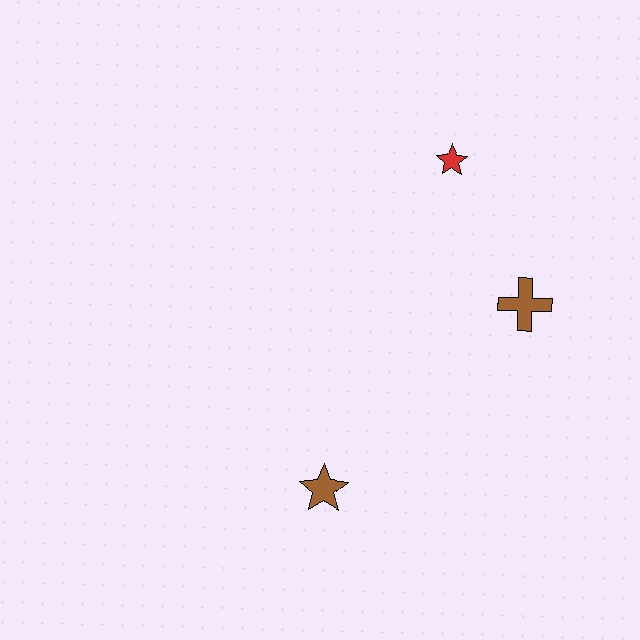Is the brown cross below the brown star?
No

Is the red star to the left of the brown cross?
Yes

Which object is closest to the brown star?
The brown cross is closest to the brown star.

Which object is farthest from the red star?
The brown star is farthest from the red star.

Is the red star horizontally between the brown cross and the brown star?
Yes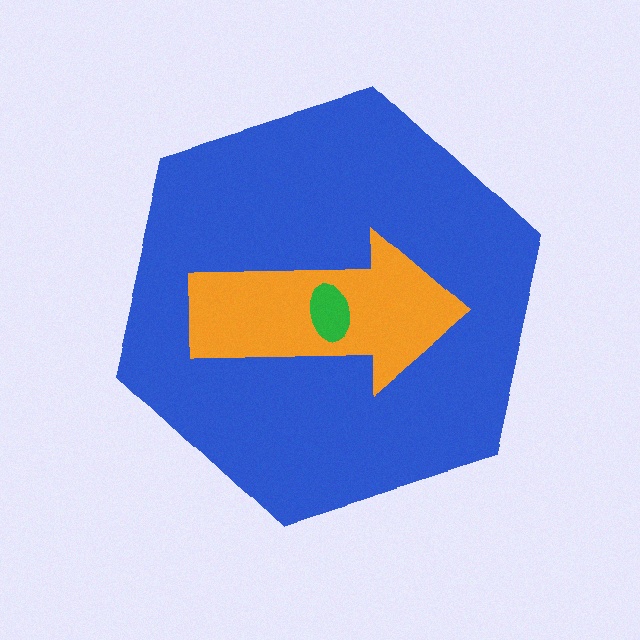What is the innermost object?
The green ellipse.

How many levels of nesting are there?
3.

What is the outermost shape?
The blue hexagon.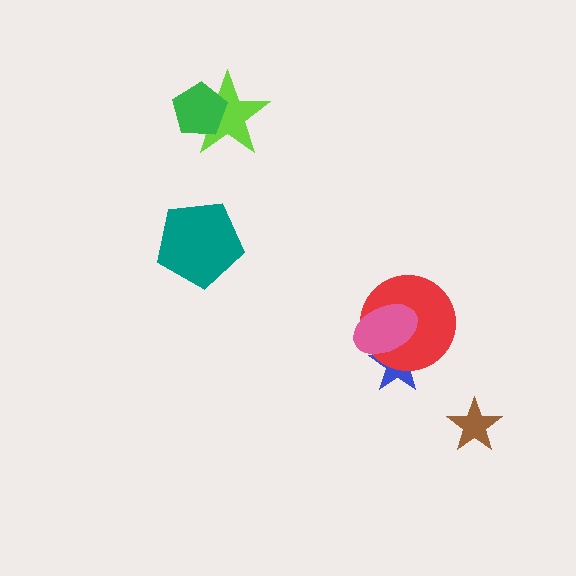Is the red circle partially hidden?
Yes, it is partially covered by another shape.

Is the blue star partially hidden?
Yes, it is partially covered by another shape.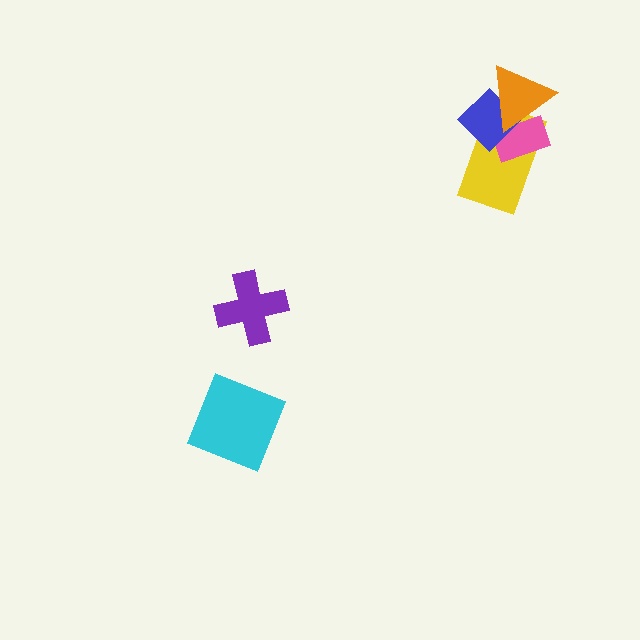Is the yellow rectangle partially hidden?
Yes, it is partially covered by another shape.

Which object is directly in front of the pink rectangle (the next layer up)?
The blue diamond is directly in front of the pink rectangle.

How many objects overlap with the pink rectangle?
3 objects overlap with the pink rectangle.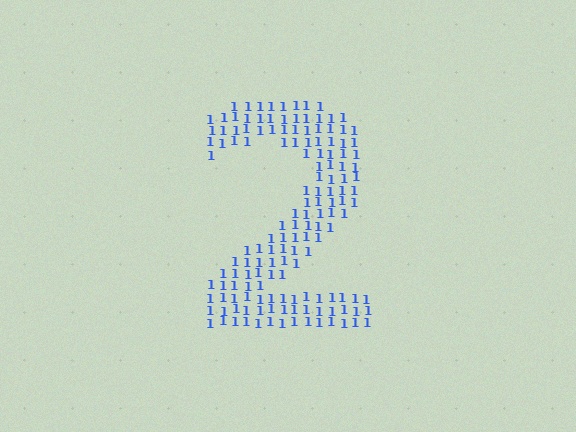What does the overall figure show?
The overall figure shows the digit 2.